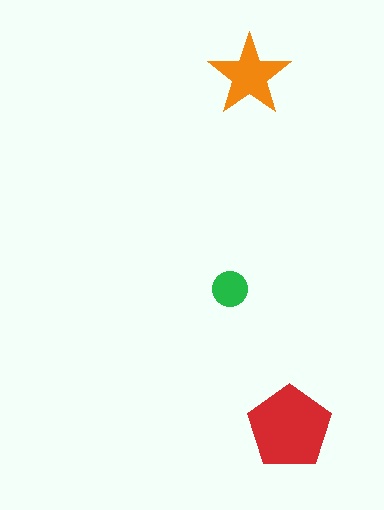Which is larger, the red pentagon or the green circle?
The red pentagon.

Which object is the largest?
The red pentagon.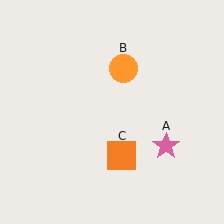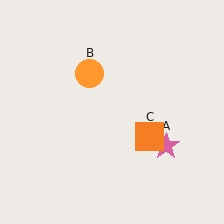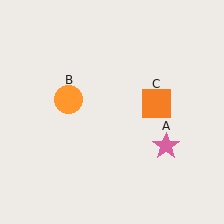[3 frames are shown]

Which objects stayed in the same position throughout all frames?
Pink star (object A) remained stationary.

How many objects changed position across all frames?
2 objects changed position: orange circle (object B), orange square (object C).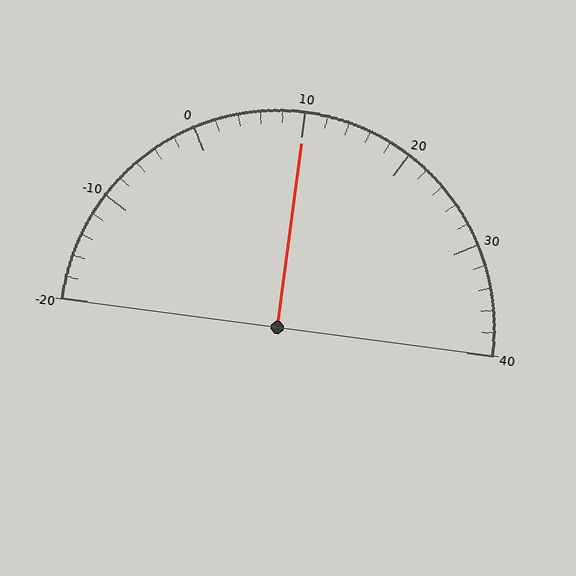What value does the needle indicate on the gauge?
The needle indicates approximately 10.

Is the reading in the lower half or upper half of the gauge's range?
The reading is in the upper half of the range (-20 to 40).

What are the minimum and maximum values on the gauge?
The gauge ranges from -20 to 40.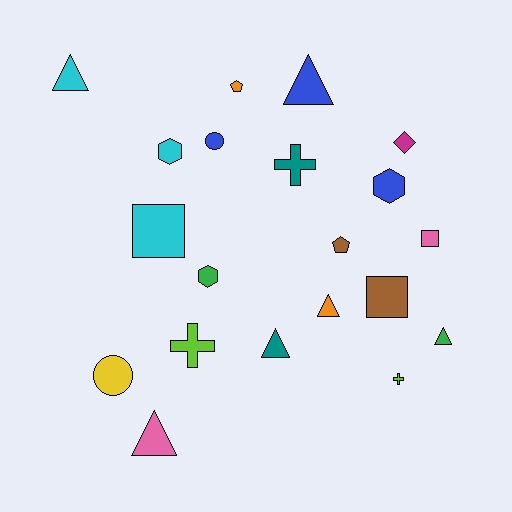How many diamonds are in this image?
There is 1 diamond.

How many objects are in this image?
There are 20 objects.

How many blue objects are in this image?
There are 3 blue objects.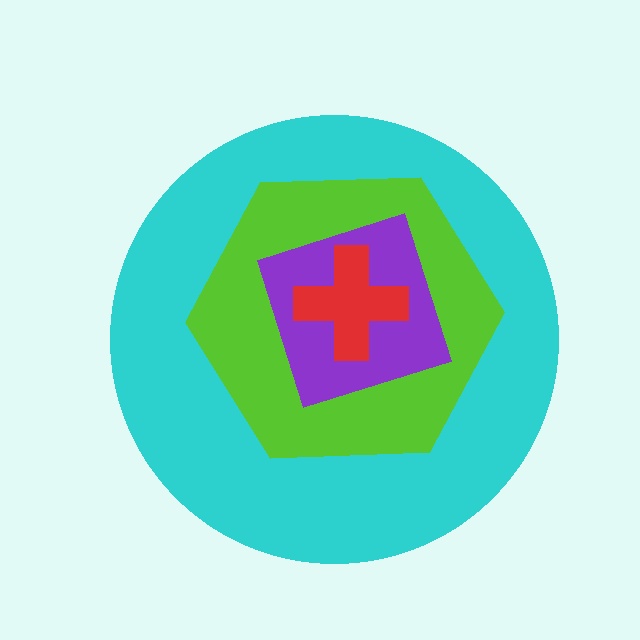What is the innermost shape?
The red cross.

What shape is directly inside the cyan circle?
The lime hexagon.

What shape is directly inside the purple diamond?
The red cross.